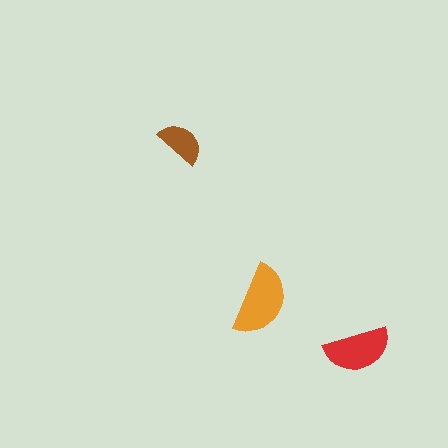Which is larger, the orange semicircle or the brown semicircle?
The orange one.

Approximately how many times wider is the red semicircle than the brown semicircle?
About 1.5 times wider.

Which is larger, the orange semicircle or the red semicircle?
The orange one.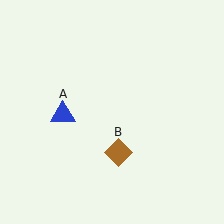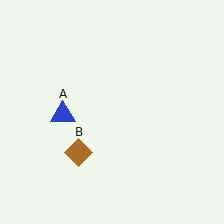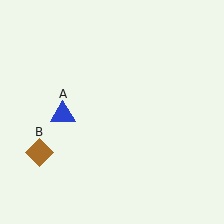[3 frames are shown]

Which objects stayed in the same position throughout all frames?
Blue triangle (object A) remained stationary.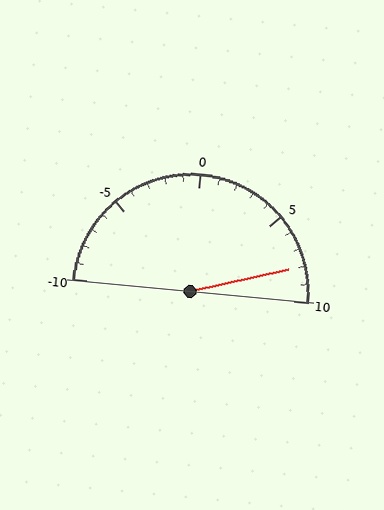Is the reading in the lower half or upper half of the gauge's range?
The reading is in the upper half of the range (-10 to 10).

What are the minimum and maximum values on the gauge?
The gauge ranges from -10 to 10.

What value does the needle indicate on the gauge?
The needle indicates approximately 8.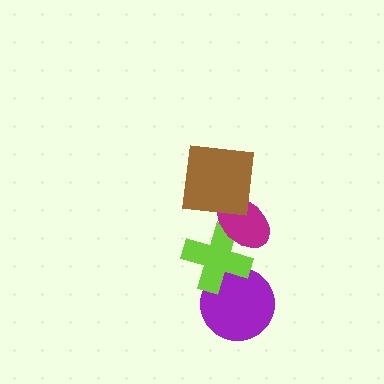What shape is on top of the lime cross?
The magenta ellipse is on top of the lime cross.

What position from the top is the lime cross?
The lime cross is 3rd from the top.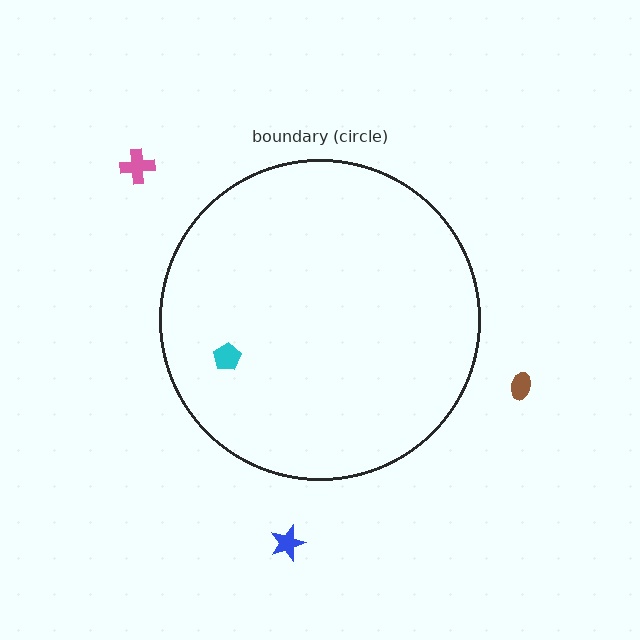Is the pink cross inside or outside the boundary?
Outside.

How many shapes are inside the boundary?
1 inside, 3 outside.